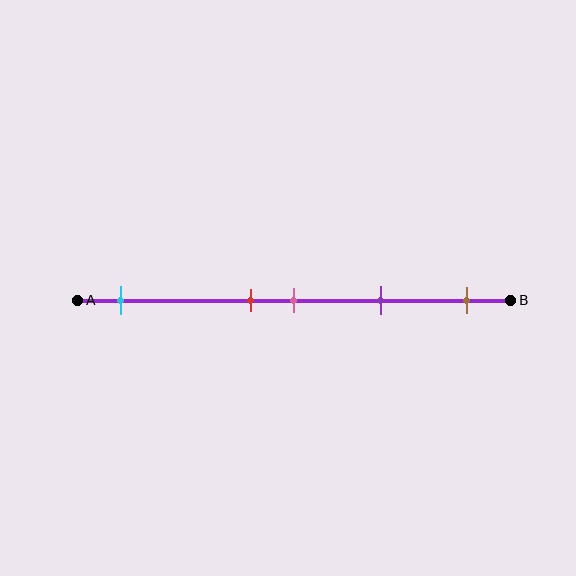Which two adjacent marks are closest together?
The red and pink marks are the closest adjacent pair.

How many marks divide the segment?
There are 5 marks dividing the segment.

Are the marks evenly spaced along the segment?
No, the marks are not evenly spaced.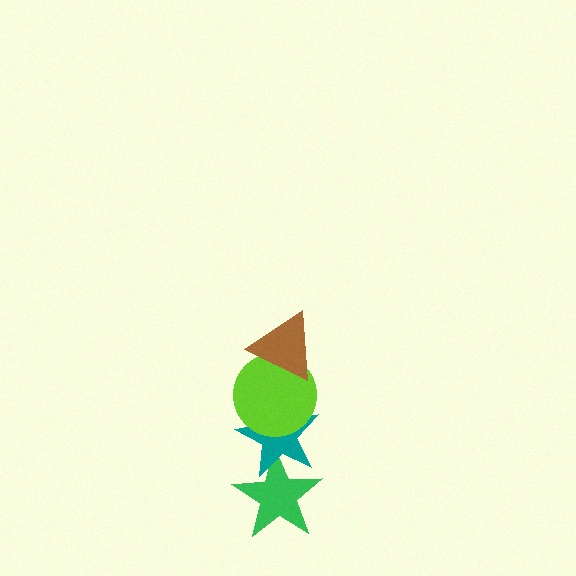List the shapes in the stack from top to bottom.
From top to bottom: the brown triangle, the lime circle, the teal star, the green star.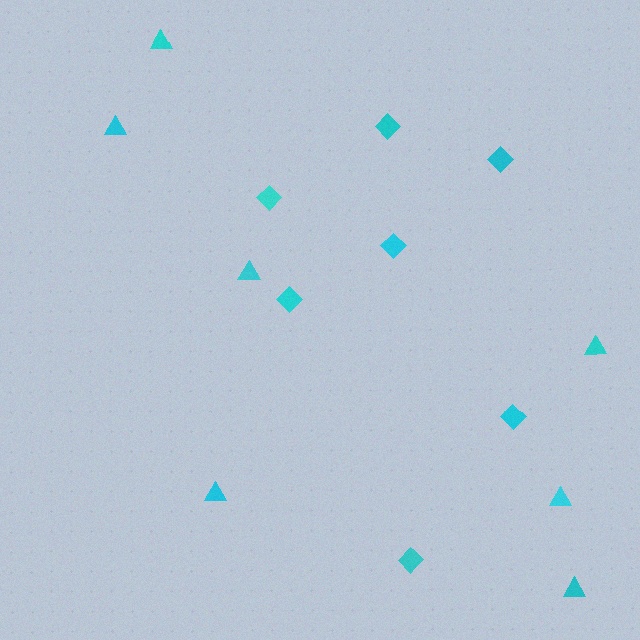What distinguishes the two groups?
There are 2 groups: one group of triangles (7) and one group of diamonds (7).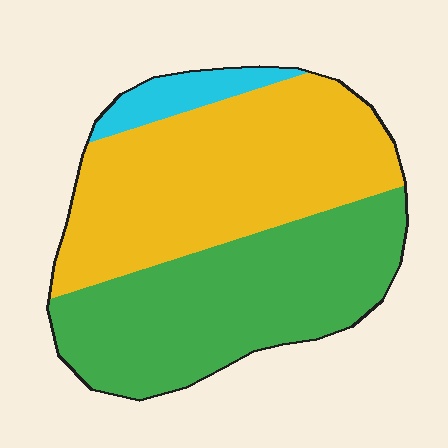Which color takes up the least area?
Cyan, at roughly 5%.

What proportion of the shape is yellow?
Yellow covers about 50% of the shape.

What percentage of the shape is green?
Green covers 45% of the shape.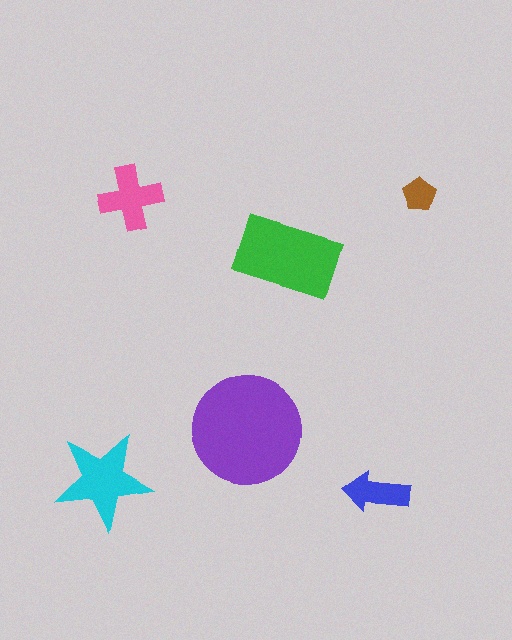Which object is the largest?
The purple circle.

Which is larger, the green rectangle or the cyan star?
The green rectangle.